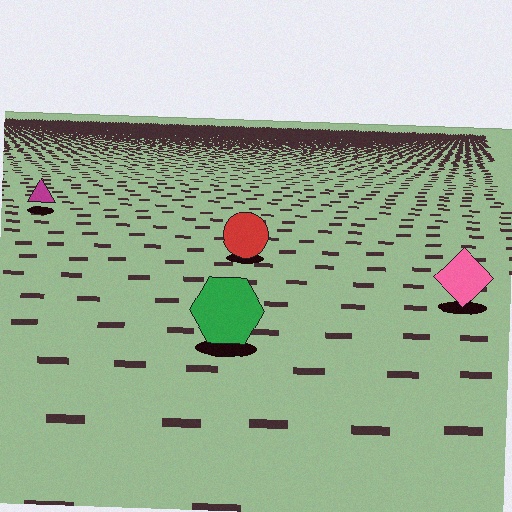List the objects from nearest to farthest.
From nearest to farthest: the green hexagon, the pink diamond, the red circle, the magenta triangle.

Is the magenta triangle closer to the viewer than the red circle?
No. The red circle is closer — you can tell from the texture gradient: the ground texture is coarser near it.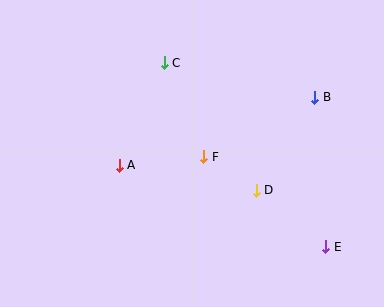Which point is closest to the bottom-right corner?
Point E is closest to the bottom-right corner.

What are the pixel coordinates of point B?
Point B is at (315, 97).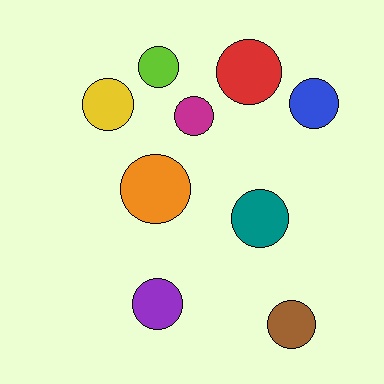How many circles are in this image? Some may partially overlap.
There are 9 circles.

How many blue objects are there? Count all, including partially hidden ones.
There is 1 blue object.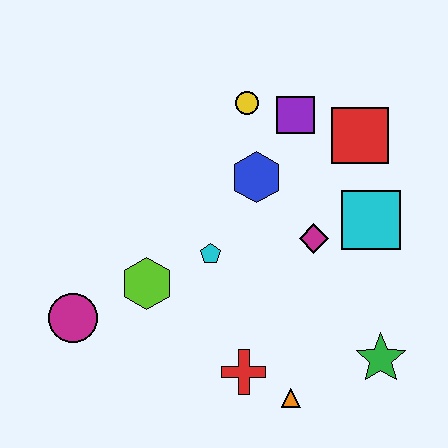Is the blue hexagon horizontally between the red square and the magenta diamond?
No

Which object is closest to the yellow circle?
The purple square is closest to the yellow circle.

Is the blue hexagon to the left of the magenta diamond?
Yes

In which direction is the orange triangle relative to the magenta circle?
The orange triangle is to the right of the magenta circle.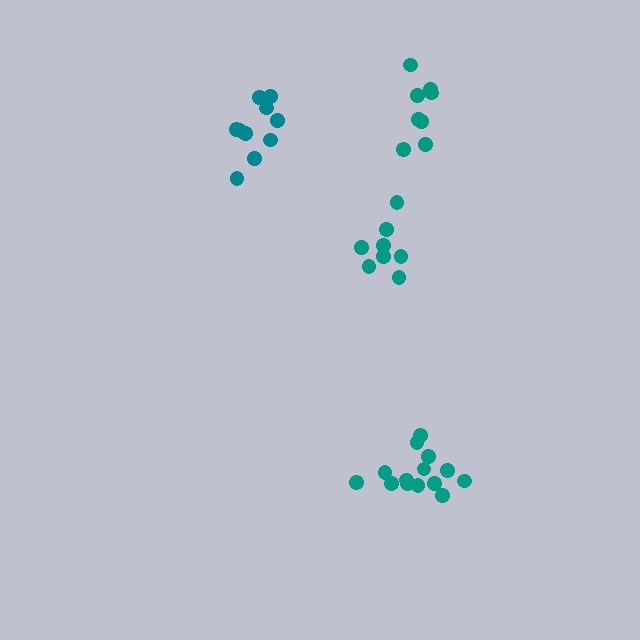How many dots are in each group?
Group 1: 14 dots, Group 2: 8 dots, Group 3: 10 dots, Group 4: 8 dots (40 total).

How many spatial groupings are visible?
There are 4 spatial groupings.